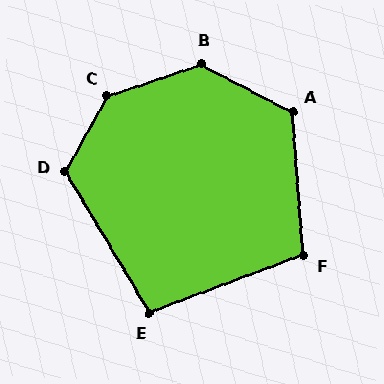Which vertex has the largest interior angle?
C, at approximately 137 degrees.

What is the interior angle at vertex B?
Approximately 133 degrees (obtuse).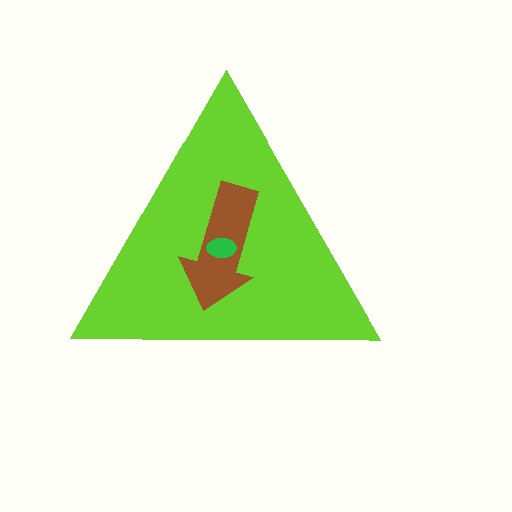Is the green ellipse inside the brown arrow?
Yes.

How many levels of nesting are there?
3.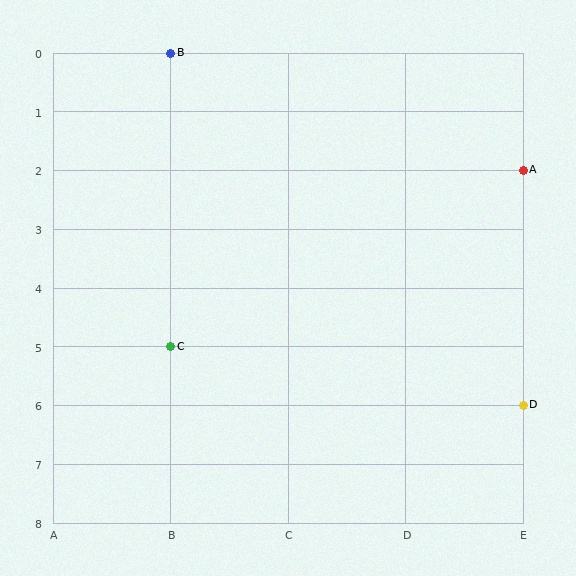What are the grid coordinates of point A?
Point A is at grid coordinates (E, 2).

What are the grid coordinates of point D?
Point D is at grid coordinates (E, 6).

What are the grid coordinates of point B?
Point B is at grid coordinates (B, 0).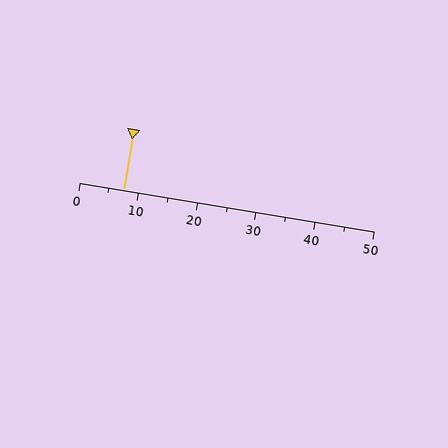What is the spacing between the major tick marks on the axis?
The major ticks are spaced 10 apart.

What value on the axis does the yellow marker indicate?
The marker indicates approximately 7.5.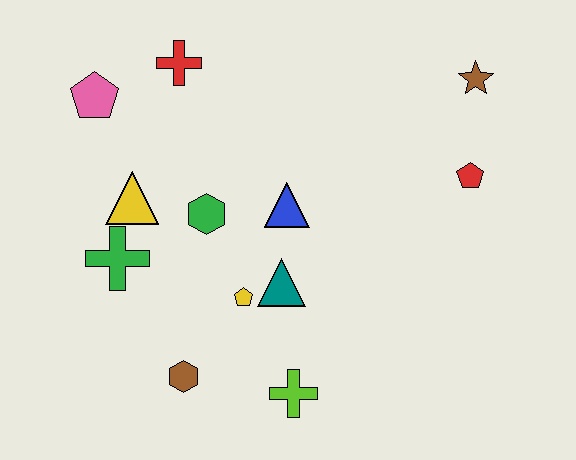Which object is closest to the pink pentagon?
The red cross is closest to the pink pentagon.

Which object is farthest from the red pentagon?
The pink pentagon is farthest from the red pentagon.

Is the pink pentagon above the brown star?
No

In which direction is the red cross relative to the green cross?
The red cross is above the green cross.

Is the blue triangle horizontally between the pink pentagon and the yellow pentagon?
No